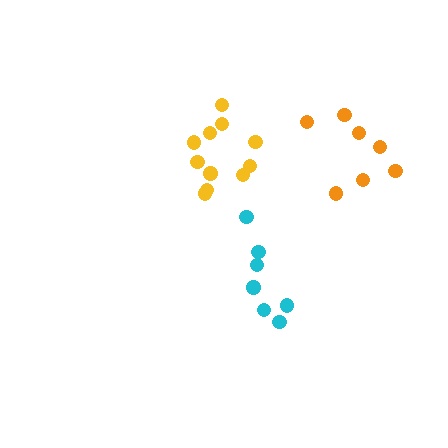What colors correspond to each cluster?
The clusters are colored: yellow, orange, cyan.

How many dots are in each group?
Group 1: 11 dots, Group 2: 7 dots, Group 3: 7 dots (25 total).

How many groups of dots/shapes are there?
There are 3 groups.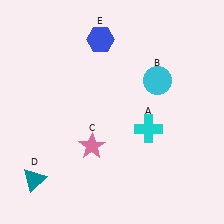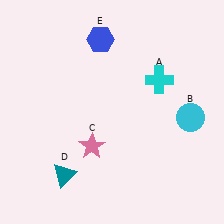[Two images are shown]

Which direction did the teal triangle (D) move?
The teal triangle (D) moved right.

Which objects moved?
The objects that moved are: the cyan cross (A), the cyan circle (B), the teal triangle (D).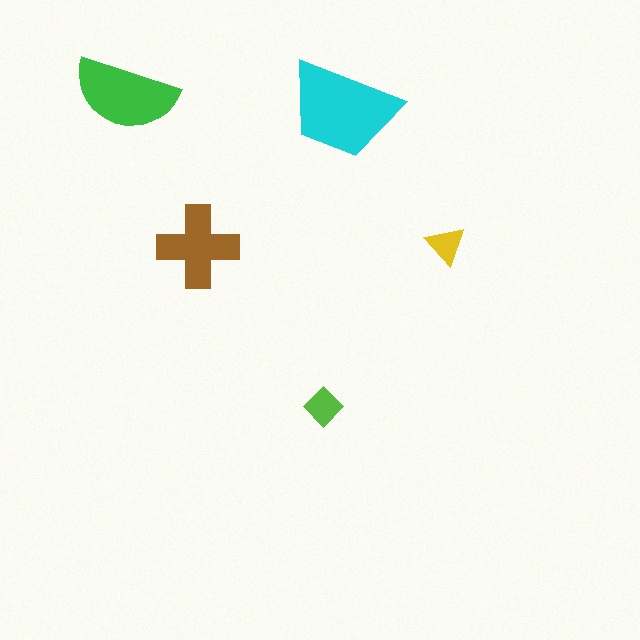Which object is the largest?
The cyan trapezoid.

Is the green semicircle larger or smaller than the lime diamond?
Larger.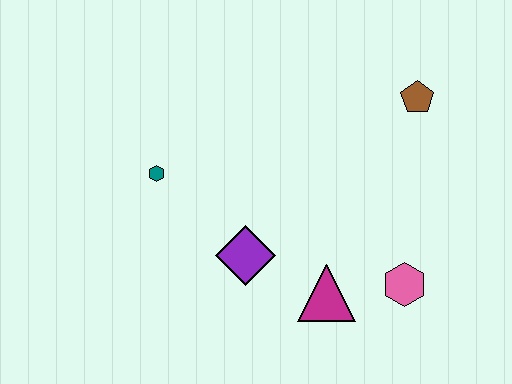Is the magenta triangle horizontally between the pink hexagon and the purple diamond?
Yes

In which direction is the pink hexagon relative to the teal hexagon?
The pink hexagon is to the right of the teal hexagon.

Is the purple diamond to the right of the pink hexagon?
No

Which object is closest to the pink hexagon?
The magenta triangle is closest to the pink hexagon.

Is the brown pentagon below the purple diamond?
No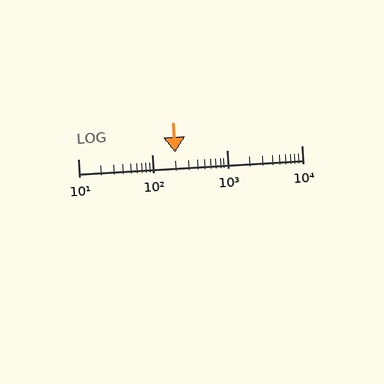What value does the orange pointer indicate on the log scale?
The pointer indicates approximately 200.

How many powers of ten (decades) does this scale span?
The scale spans 3 decades, from 10 to 10000.